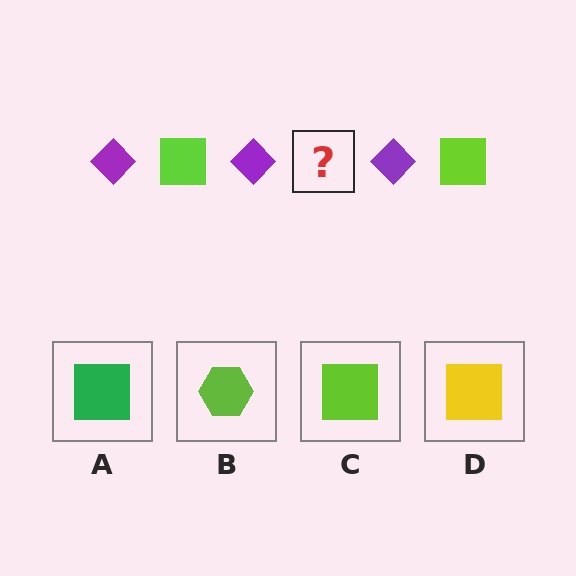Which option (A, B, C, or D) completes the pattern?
C.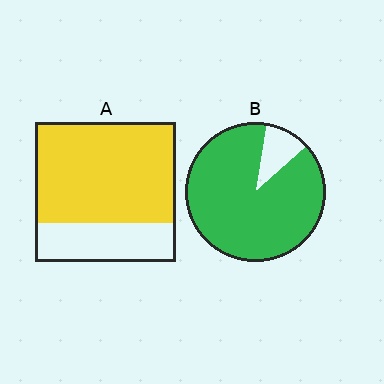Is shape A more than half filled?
Yes.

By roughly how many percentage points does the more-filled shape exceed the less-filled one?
By roughly 15 percentage points (B over A).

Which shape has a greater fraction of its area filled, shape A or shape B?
Shape B.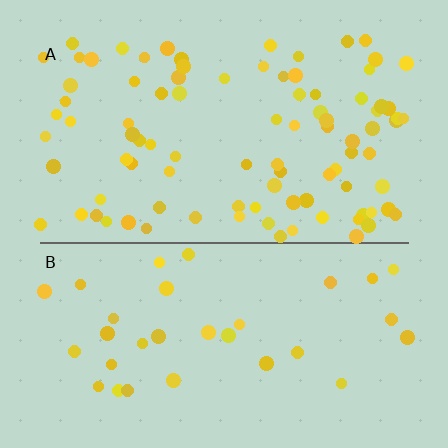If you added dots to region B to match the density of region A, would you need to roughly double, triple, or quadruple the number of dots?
Approximately triple.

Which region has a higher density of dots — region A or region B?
A (the top).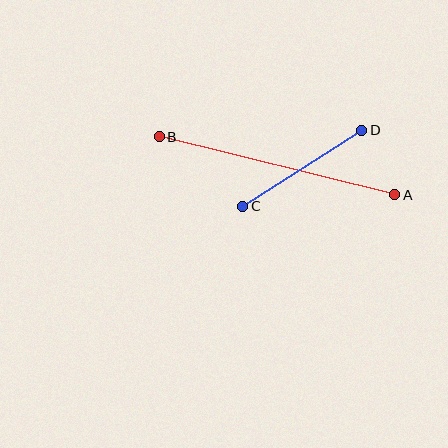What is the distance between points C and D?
The distance is approximately 141 pixels.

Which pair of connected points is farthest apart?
Points A and B are farthest apart.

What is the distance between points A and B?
The distance is approximately 243 pixels.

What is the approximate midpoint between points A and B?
The midpoint is at approximately (277, 166) pixels.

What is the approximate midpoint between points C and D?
The midpoint is at approximately (302, 168) pixels.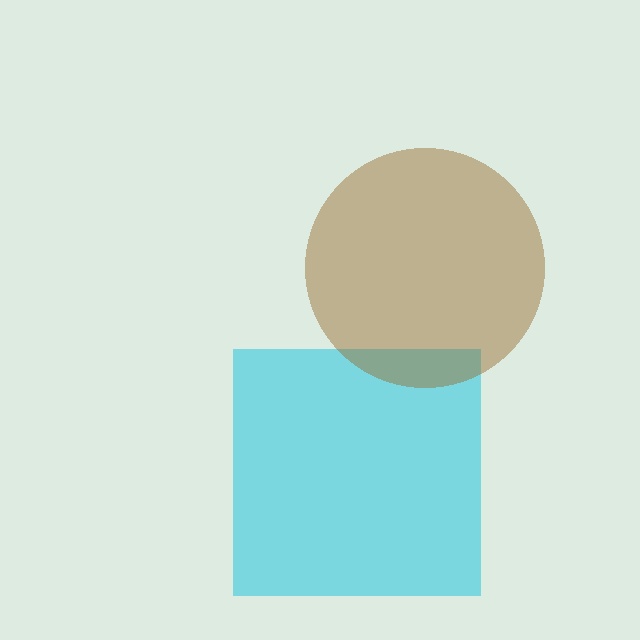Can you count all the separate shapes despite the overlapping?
Yes, there are 2 separate shapes.